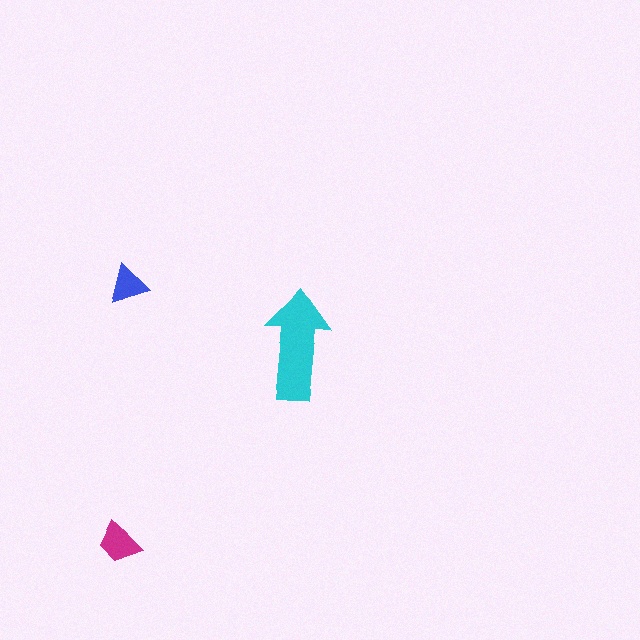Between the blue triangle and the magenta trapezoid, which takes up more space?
The magenta trapezoid.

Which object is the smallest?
The blue triangle.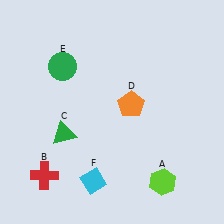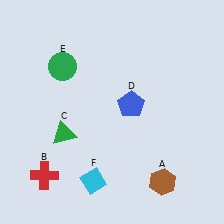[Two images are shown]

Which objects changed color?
A changed from lime to brown. D changed from orange to blue.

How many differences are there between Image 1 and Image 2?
There are 2 differences between the two images.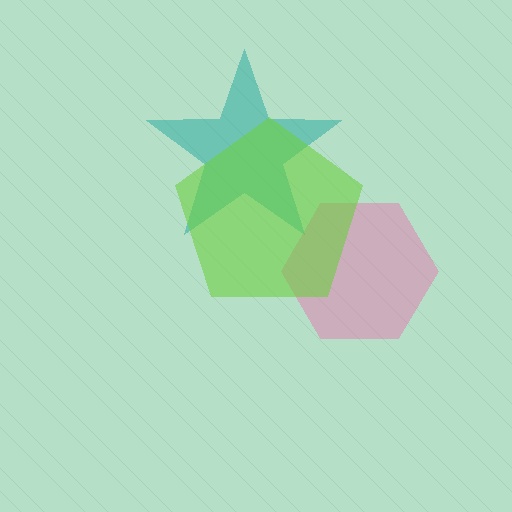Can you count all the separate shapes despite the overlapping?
Yes, there are 3 separate shapes.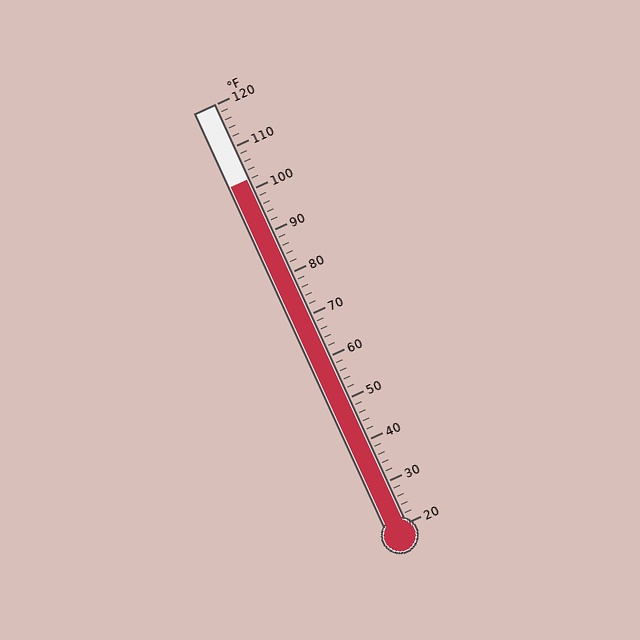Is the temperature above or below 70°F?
The temperature is above 70°F.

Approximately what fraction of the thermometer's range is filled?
The thermometer is filled to approximately 80% of its range.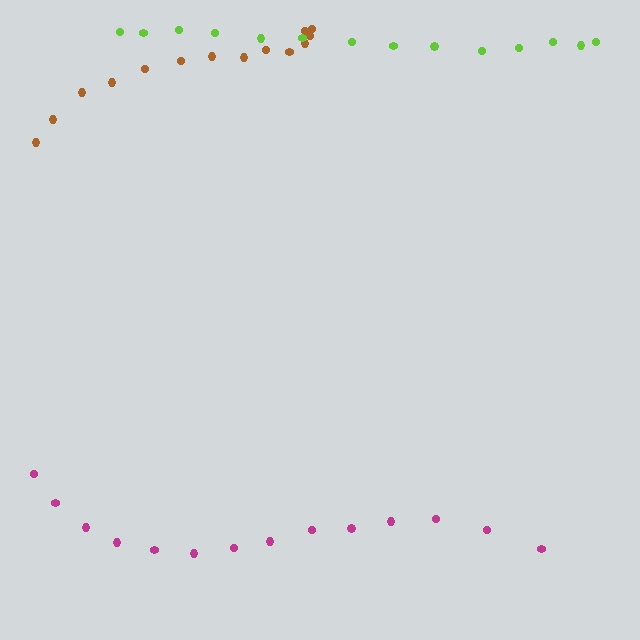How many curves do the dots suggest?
There are 3 distinct paths.